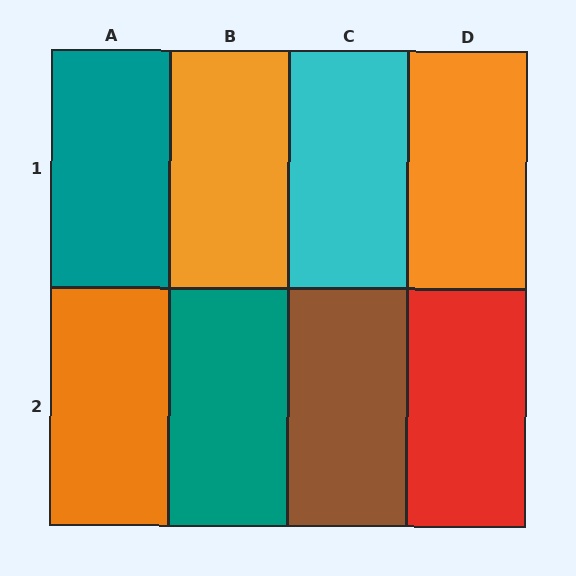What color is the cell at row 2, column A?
Orange.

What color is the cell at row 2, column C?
Brown.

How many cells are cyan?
1 cell is cyan.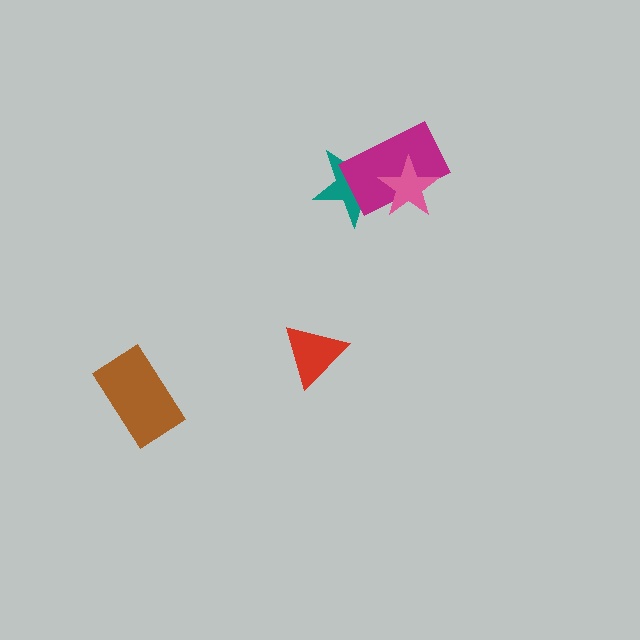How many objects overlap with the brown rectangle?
0 objects overlap with the brown rectangle.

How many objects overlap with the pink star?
2 objects overlap with the pink star.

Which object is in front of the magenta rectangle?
The pink star is in front of the magenta rectangle.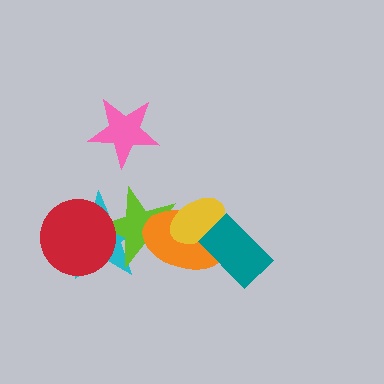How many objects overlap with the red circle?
2 objects overlap with the red circle.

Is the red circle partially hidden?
No, no other shape covers it.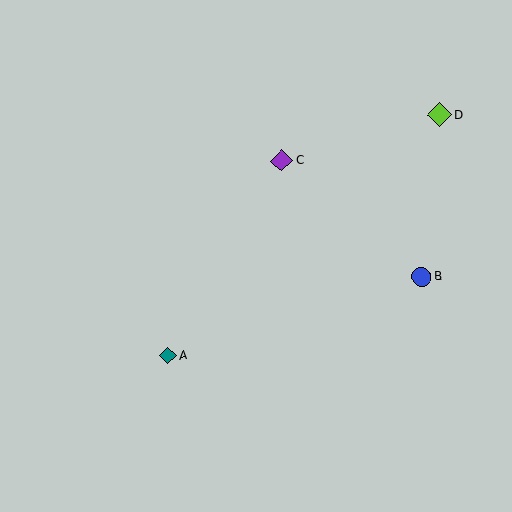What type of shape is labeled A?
Shape A is a teal diamond.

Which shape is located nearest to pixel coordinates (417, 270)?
The blue circle (labeled B) at (422, 277) is nearest to that location.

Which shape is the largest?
The lime diamond (labeled D) is the largest.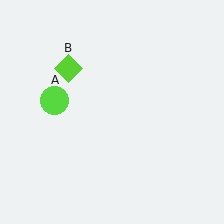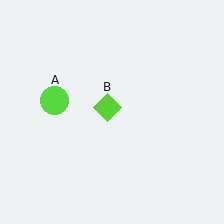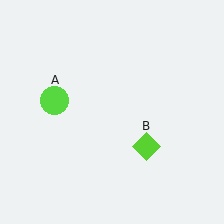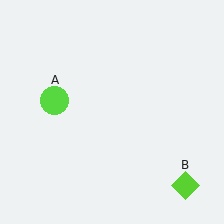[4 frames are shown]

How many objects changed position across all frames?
1 object changed position: lime diamond (object B).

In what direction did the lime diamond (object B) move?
The lime diamond (object B) moved down and to the right.